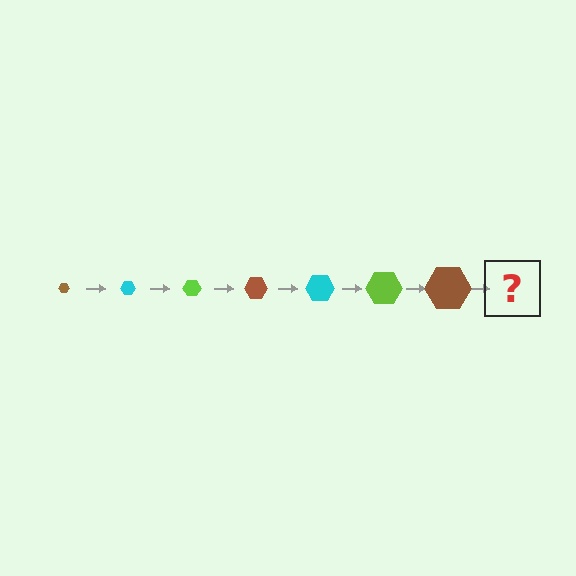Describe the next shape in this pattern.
It should be a cyan hexagon, larger than the previous one.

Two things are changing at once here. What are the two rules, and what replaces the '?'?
The two rules are that the hexagon grows larger each step and the color cycles through brown, cyan, and lime. The '?' should be a cyan hexagon, larger than the previous one.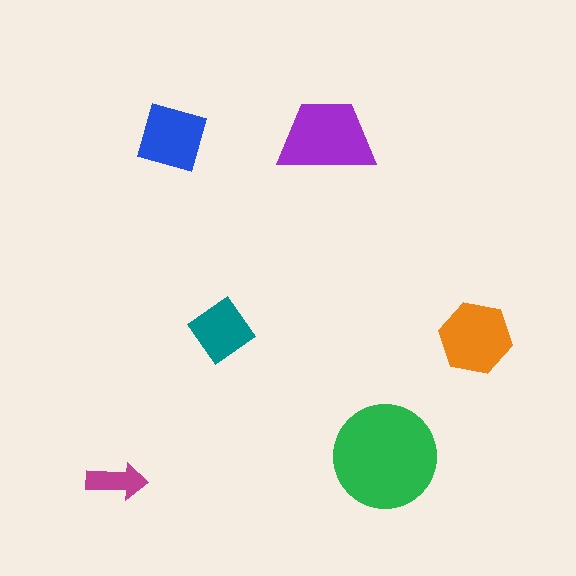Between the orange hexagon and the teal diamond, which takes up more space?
The orange hexagon.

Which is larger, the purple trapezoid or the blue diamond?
The purple trapezoid.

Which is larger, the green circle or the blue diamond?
The green circle.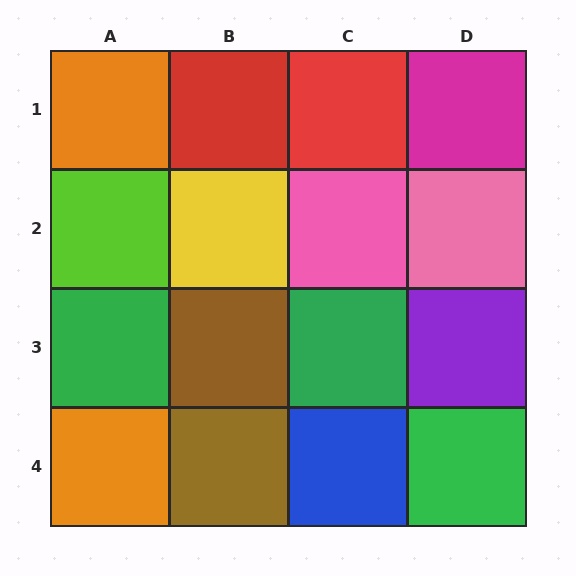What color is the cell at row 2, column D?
Pink.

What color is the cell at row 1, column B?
Red.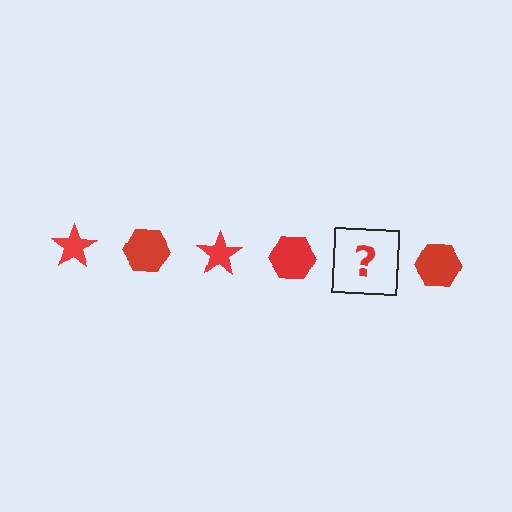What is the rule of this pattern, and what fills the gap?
The rule is that the pattern cycles through star, hexagon shapes in red. The gap should be filled with a red star.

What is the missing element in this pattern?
The missing element is a red star.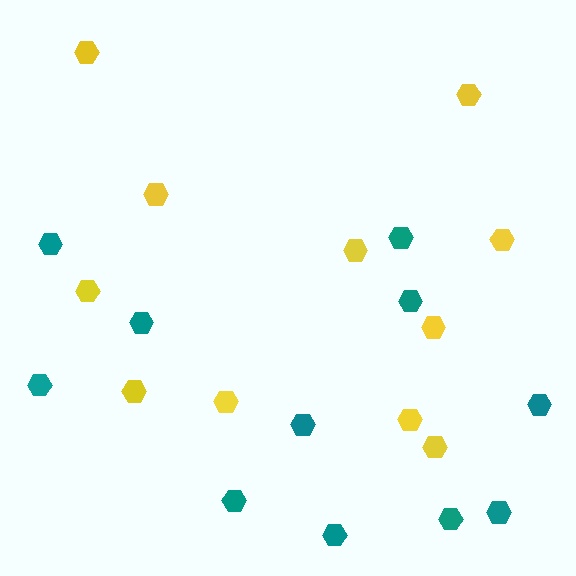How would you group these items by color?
There are 2 groups: one group of yellow hexagons (11) and one group of teal hexagons (11).